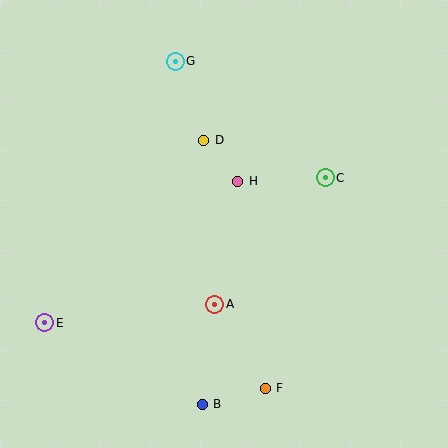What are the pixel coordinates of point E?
Point E is at (45, 323).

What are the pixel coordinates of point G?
Point G is at (175, 61).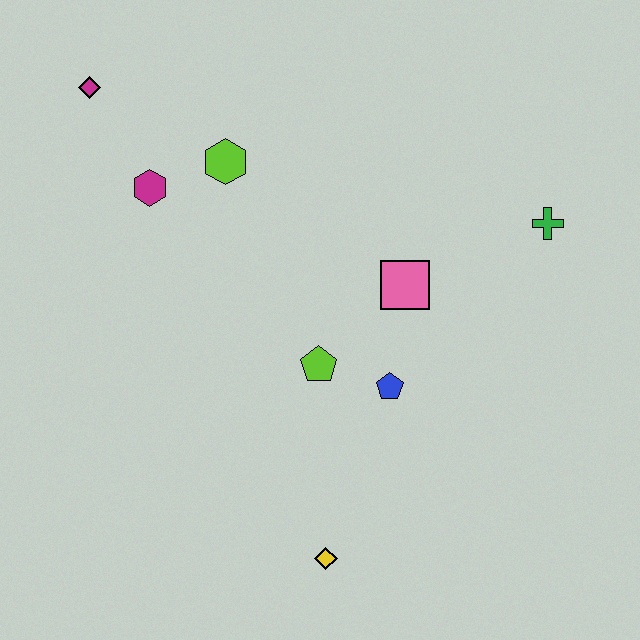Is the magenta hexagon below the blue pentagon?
No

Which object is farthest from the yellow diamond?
The magenta diamond is farthest from the yellow diamond.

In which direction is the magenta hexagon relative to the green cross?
The magenta hexagon is to the left of the green cross.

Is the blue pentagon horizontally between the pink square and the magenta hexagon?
Yes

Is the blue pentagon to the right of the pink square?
No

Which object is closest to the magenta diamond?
The magenta hexagon is closest to the magenta diamond.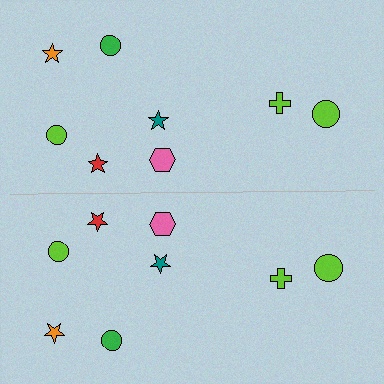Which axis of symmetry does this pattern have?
The pattern has a horizontal axis of symmetry running through the center of the image.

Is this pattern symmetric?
Yes, this pattern has bilateral (reflection) symmetry.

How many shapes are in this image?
There are 16 shapes in this image.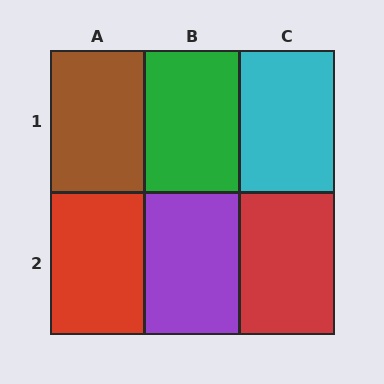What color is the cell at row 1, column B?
Green.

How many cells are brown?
1 cell is brown.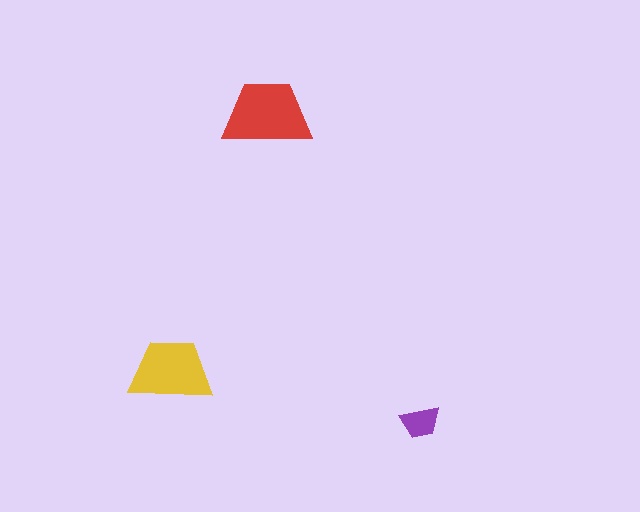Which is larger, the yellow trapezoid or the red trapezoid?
The red one.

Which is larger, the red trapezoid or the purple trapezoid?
The red one.